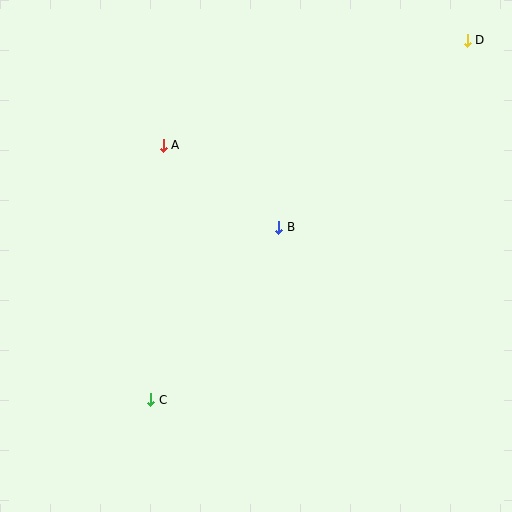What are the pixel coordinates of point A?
Point A is at (163, 145).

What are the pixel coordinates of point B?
Point B is at (279, 227).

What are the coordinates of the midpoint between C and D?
The midpoint between C and D is at (309, 220).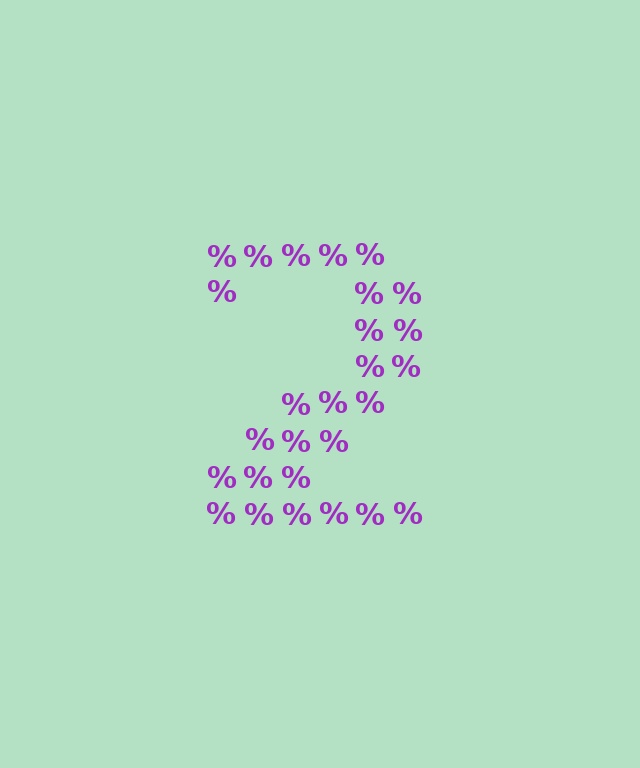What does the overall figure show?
The overall figure shows the digit 2.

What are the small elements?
The small elements are percent signs.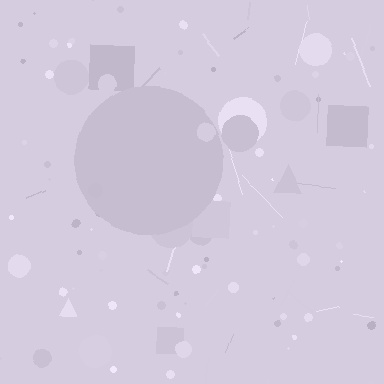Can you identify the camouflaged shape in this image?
The camouflaged shape is a circle.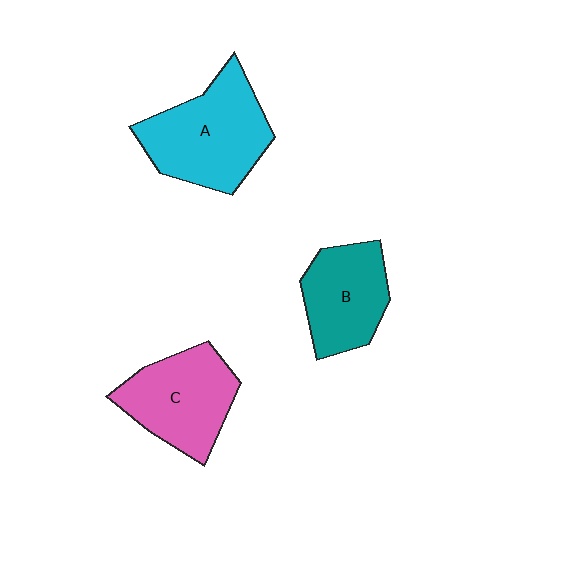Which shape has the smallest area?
Shape B (teal).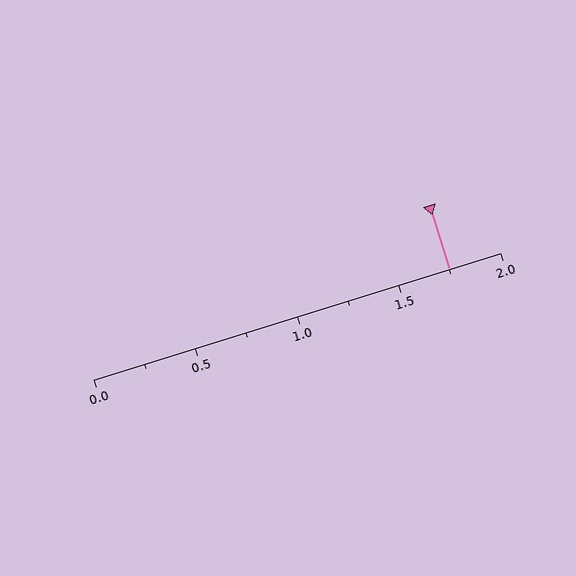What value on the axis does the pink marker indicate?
The marker indicates approximately 1.75.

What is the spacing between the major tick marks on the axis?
The major ticks are spaced 0.5 apart.